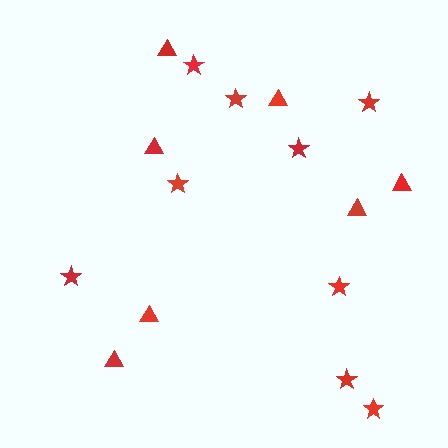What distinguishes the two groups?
There are 2 groups: one group of triangles (7) and one group of stars (9).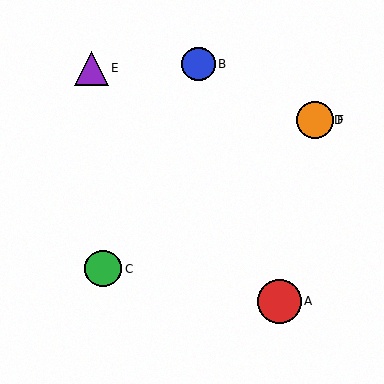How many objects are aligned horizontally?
2 objects (D, F) are aligned horizontally.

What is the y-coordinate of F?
Object F is at y≈120.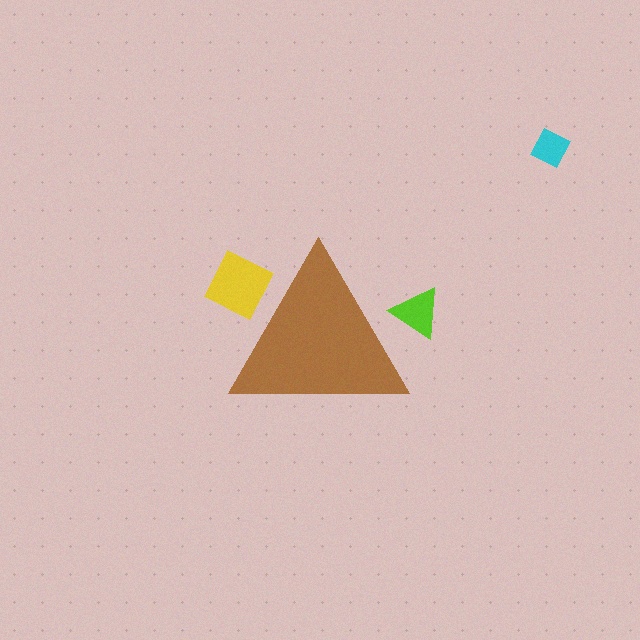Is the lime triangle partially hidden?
Yes, the lime triangle is partially hidden behind the brown triangle.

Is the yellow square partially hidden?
Yes, the yellow square is partially hidden behind the brown triangle.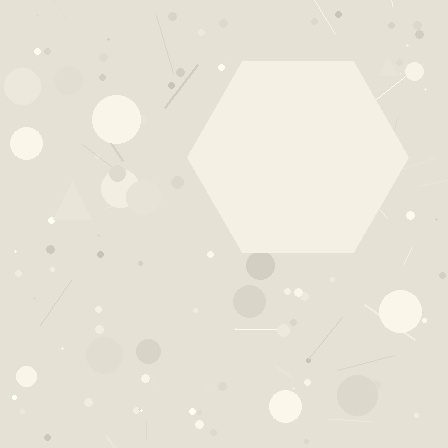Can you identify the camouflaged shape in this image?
The camouflaged shape is a hexagon.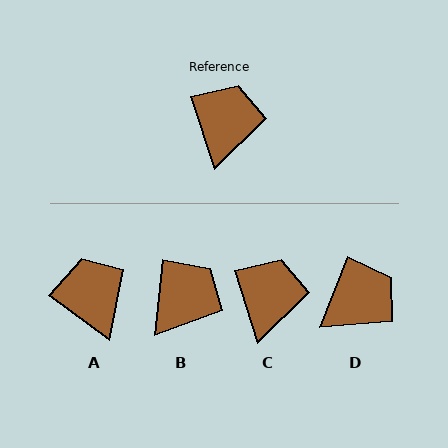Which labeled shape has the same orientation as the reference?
C.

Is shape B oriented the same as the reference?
No, it is off by about 24 degrees.